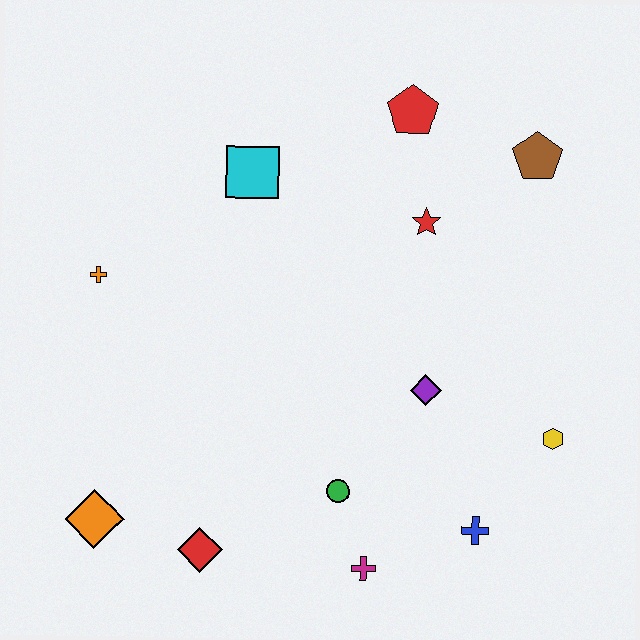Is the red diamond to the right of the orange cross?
Yes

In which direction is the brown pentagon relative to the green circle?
The brown pentagon is above the green circle.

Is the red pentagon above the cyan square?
Yes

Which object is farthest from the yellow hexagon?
The orange cross is farthest from the yellow hexagon.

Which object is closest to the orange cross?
The cyan square is closest to the orange cross.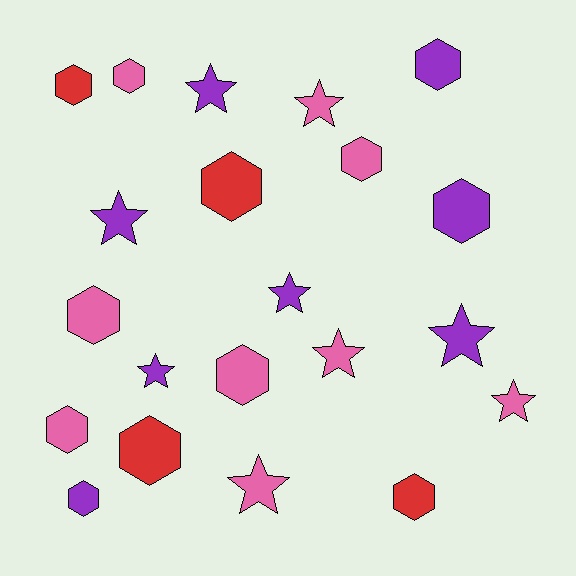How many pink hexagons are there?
There are 5 pink hexagons.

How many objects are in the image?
There are 21 objects.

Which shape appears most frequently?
Hexagon, with 12 objects.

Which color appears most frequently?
Pink, with 9 objects.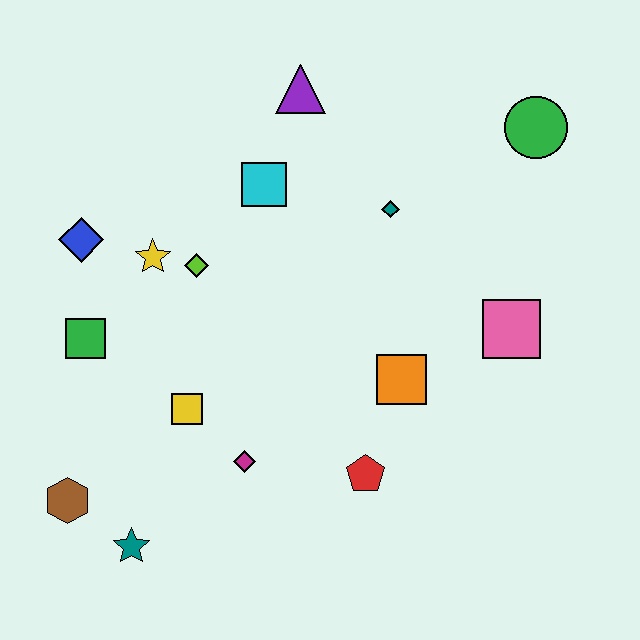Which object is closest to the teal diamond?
The cyan square is closest to the teal diamond.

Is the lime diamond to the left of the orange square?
Yes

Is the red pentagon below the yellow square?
Yes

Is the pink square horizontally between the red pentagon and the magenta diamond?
No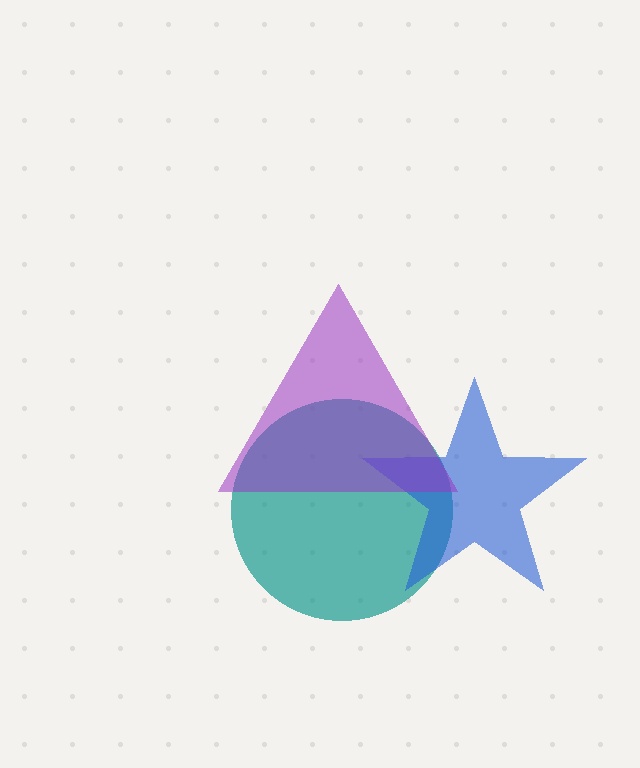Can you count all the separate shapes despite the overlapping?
Yes, there are 3 separate shapes.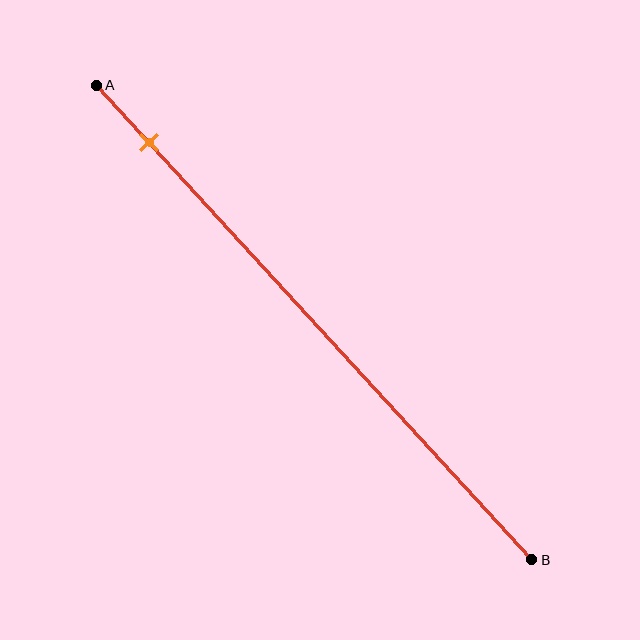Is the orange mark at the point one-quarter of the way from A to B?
No, the mark is at about 10% from A, not at the 25% one-quarter point.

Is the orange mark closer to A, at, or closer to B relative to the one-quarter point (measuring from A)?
The orange mark is closer to point A than the one-quarter point of segment AB.